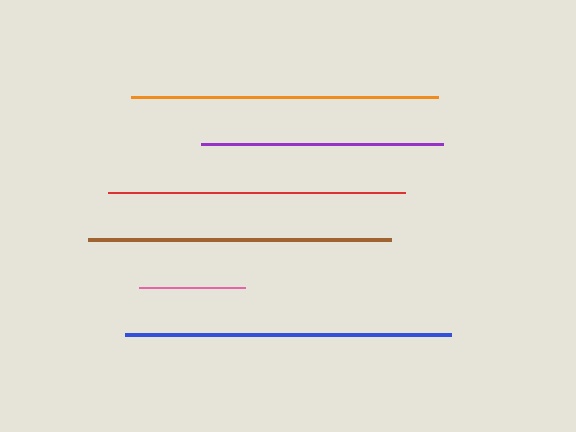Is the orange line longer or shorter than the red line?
The orange line is longer than the red line.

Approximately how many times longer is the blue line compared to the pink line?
The blue line is approximately 3.1 times the length of the pink line.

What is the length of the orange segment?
The orange segment is approximately 307 pixels long.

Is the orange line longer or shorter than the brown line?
The orange line is longer than the brown line.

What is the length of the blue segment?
The blue segment is approximately 326 pixels long.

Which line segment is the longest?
The blue line is the longest at approximately 326 pixels.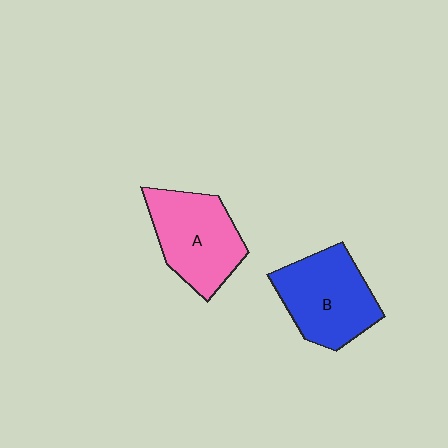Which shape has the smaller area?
Shape A (pink).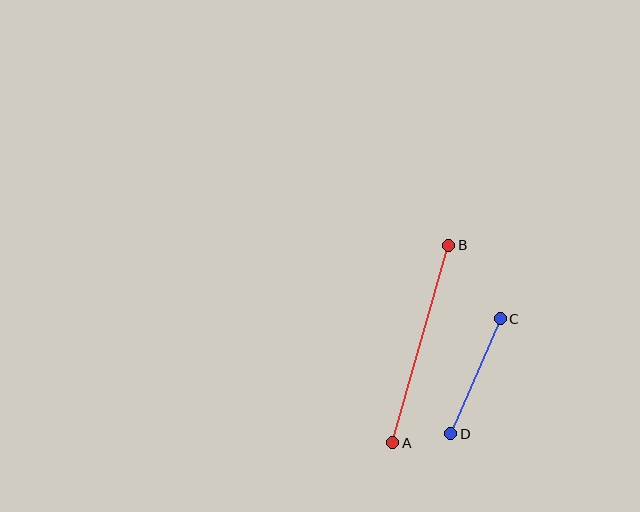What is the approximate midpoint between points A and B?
The midpoint is at approximately (421, 344) pixels.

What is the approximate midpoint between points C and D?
The midpoint is at approximately (476, 376) pixels.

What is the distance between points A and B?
The distance is approximately 205 pixels.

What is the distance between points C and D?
The distance is approximately 125 pixels.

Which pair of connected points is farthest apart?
Points A and B are farthest apart.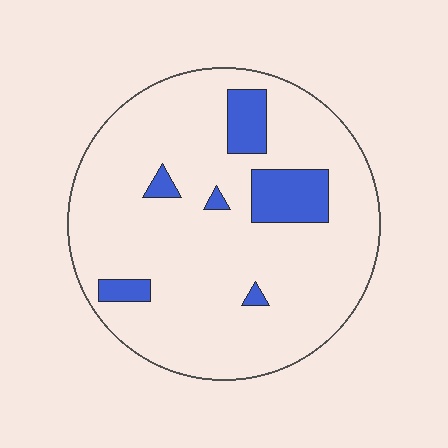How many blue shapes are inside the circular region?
6.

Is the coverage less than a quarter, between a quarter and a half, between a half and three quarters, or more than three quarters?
Less than a quarter.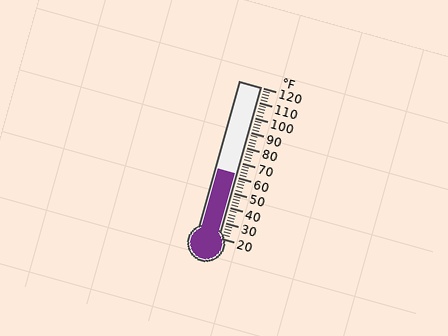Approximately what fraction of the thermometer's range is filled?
The thermometer is filled to approximately 40% of its range.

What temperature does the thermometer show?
The thermometer shows approximately 62°F.